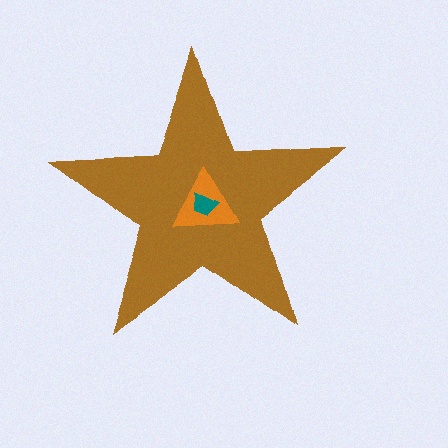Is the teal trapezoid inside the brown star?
Yes.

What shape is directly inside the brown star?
The orange triangle.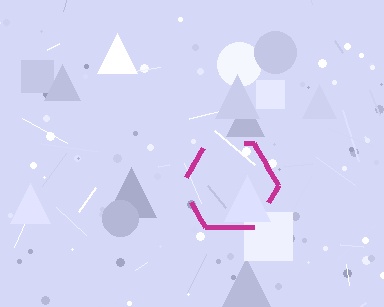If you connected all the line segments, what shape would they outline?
They would outline a hexagon.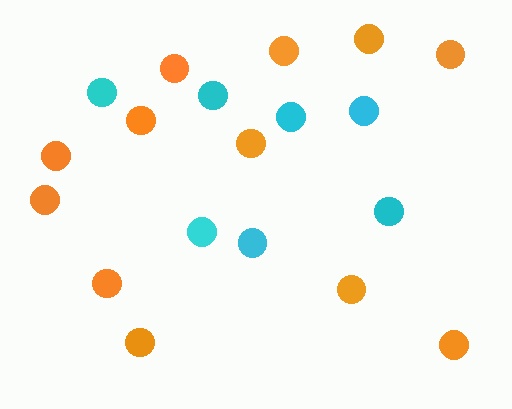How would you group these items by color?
There are 2 groups: one group of cyan circles (7) and one group of orange circles (12).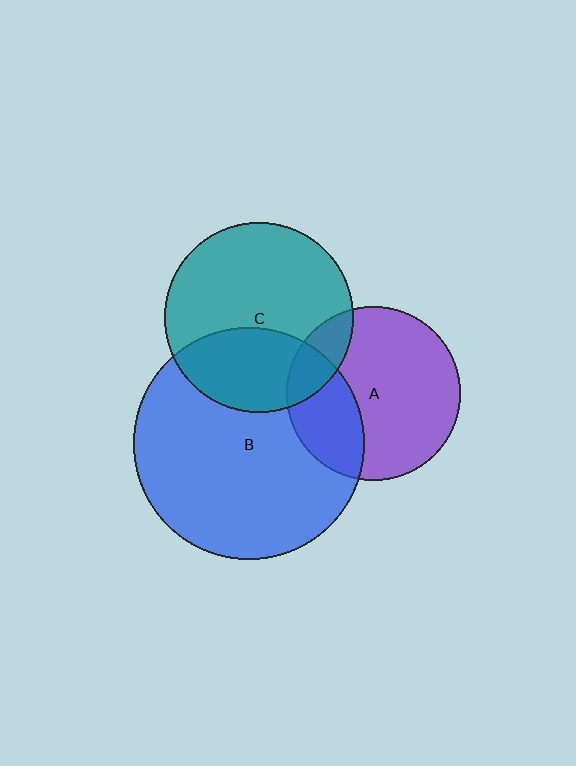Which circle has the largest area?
Circle B (blue).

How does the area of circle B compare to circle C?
Approximately 1.5 times.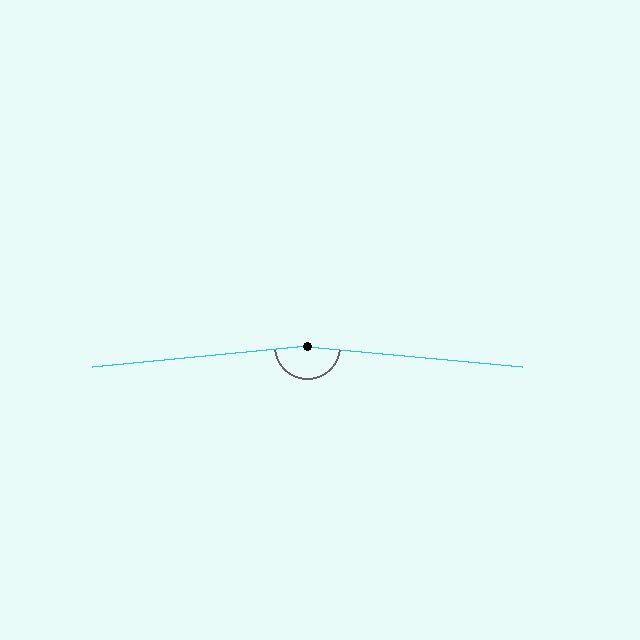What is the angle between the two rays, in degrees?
Approximately 169 degrees.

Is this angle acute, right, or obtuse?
It is obtuse.